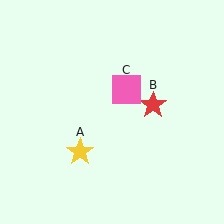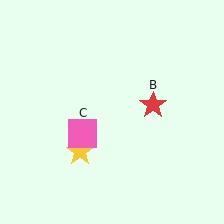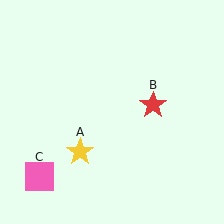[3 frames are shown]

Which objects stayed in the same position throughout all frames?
Yellow star (object A) and red star (object B) remained stationary.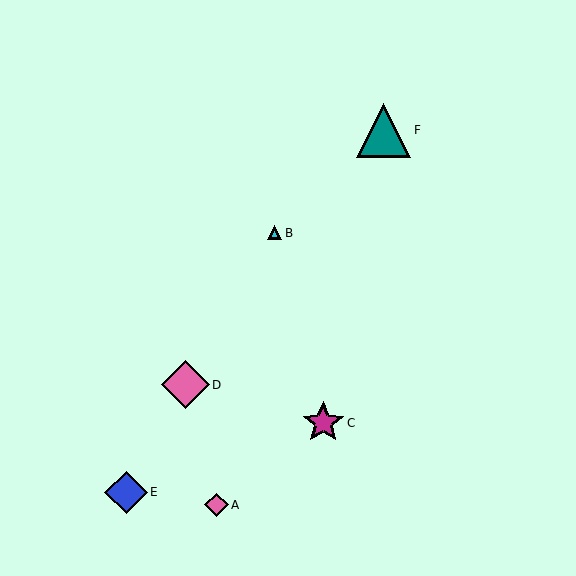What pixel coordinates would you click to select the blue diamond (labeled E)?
Click at (126, 492) to select the blue diamond E.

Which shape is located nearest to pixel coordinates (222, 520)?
The pink diamond (labeled A) at (216, 505) is nearest to that location.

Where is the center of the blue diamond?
The center of the blue diamond is at (126, 492).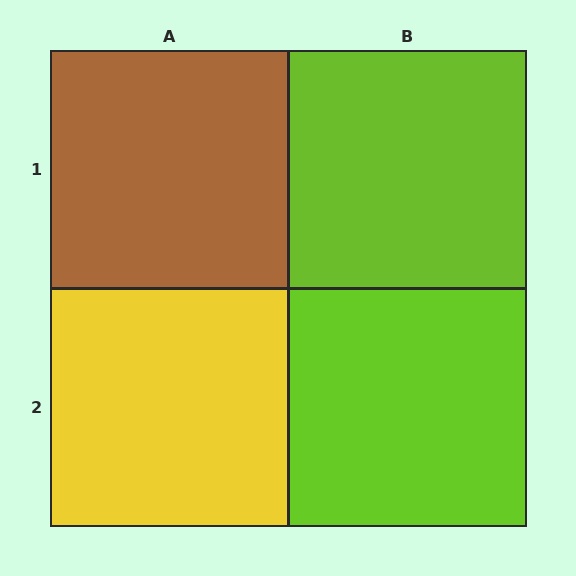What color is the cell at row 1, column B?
Lime.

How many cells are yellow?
1 cell is yellow.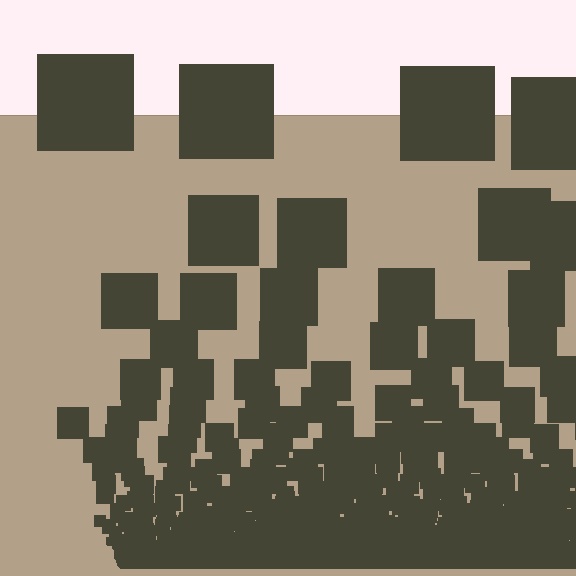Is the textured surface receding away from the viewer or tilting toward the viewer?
The surface appears to tilt toward the viewer. Texture elements get larger and sparser toward the top.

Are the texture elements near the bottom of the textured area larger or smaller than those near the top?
Smaller. The gradient is inverted — elements near the bottom are smaller and denser.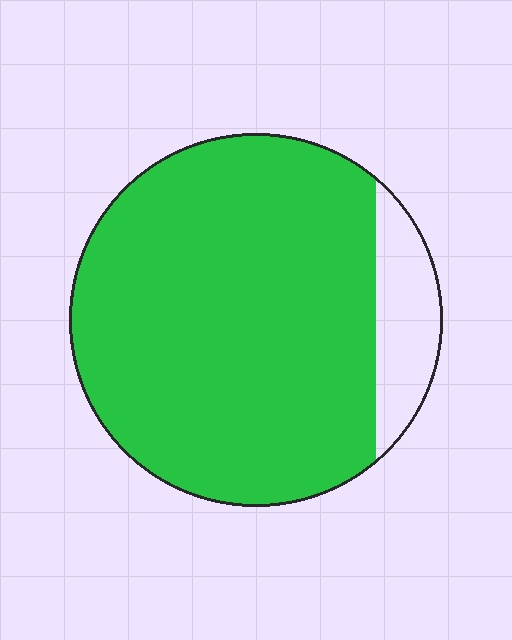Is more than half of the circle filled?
Yes.